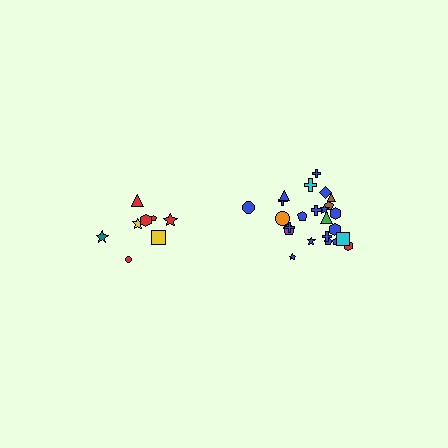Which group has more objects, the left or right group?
The right group.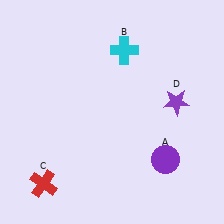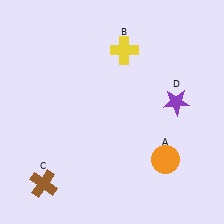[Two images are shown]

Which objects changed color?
A changed from purple to orange. B changed from cyan to yellow. C changed from red to brown.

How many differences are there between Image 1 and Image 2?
There are 3 differences between the two images.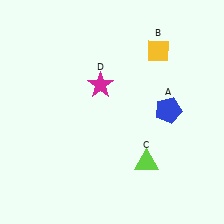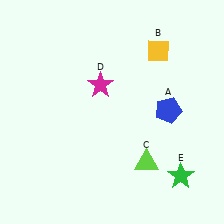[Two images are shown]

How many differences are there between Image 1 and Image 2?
There is 1 difference between the two images.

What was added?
A green star (E) was added in Image 2.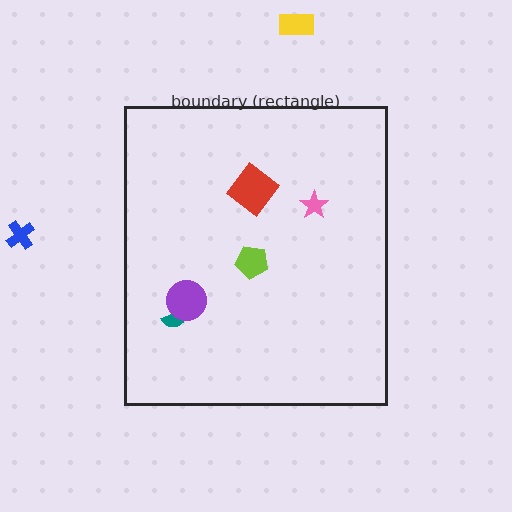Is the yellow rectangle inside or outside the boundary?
Outside.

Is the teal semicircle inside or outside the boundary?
Inside.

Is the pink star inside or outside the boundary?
Inside.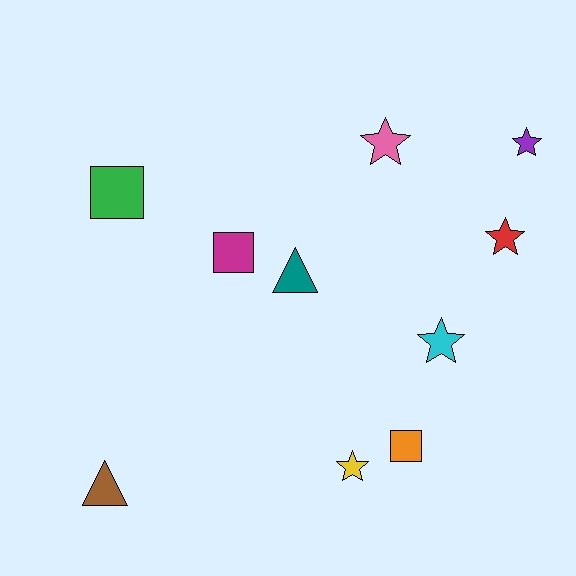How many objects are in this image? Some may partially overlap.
There are 10 objects.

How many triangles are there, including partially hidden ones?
There are 2 triangles.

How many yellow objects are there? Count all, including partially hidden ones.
There is 1 yellow object.